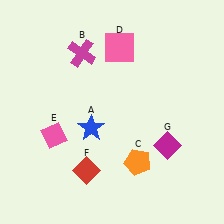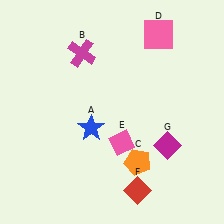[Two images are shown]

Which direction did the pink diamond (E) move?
The pink diamond (E) moved right.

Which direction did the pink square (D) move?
The pink square (D) moved right.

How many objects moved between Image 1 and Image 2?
3 objects moved between the two images.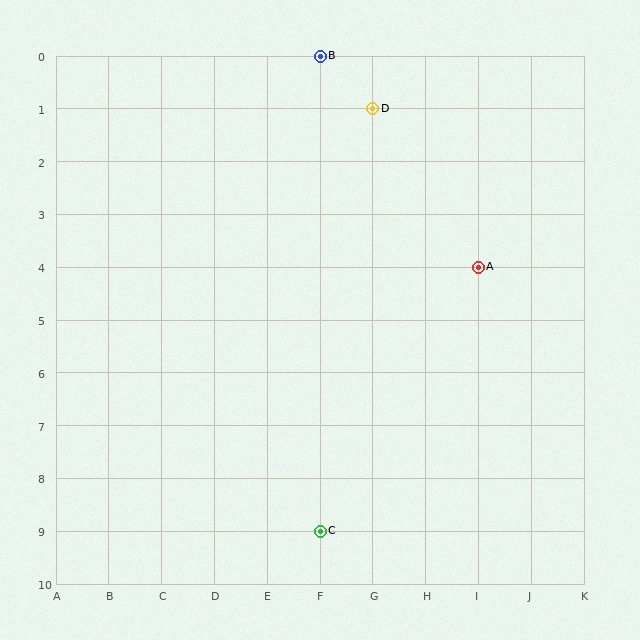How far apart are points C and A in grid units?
Points C and A are 3 columns and 5 rows apart (about 5.8 grid units diagonally).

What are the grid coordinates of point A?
Point A is at grid coordinates (I, 4).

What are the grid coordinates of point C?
Point C is at grid coordinates (F, 9).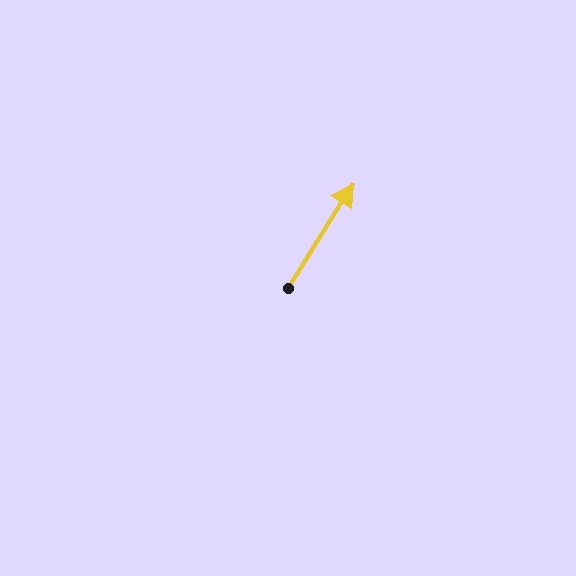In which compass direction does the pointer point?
Northeast.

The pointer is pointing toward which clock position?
Roughly 1 o'clock.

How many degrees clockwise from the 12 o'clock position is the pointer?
Approximately 32 degrees.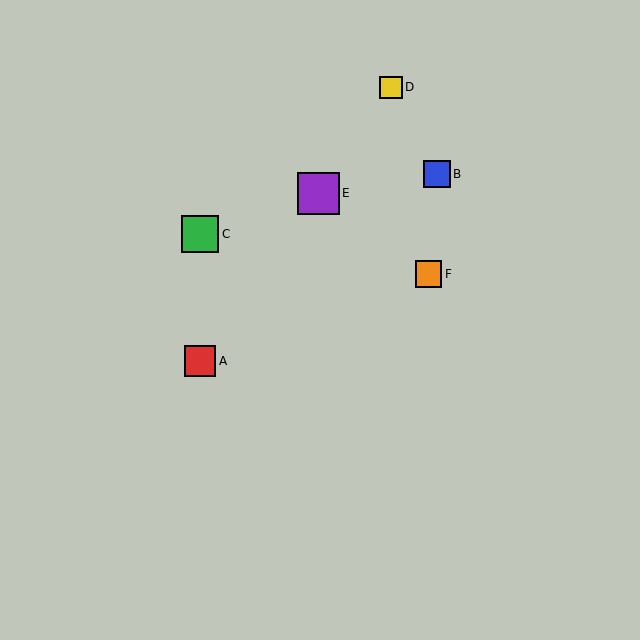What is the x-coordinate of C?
Object C is at x≈200.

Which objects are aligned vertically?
Objects A, C are aligned vertically.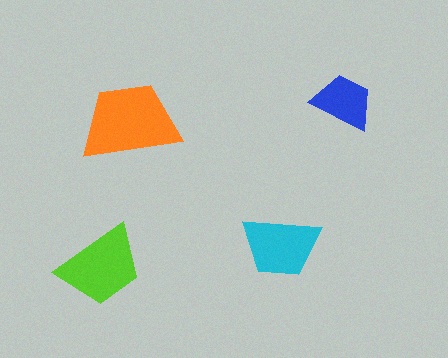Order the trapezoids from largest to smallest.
the orange one, the lime one, the cyan one, the blue one.